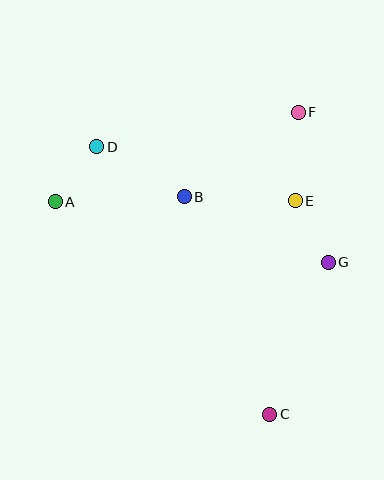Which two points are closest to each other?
Points A and D are closest to each other.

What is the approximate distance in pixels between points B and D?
The distance between B and D is approximately 101 pixels.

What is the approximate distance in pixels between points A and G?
The distance between A and G is approximately 280 pixels.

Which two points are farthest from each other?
Points C and D are farthest from each other.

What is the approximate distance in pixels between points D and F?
The distance between D and F is approximately 204 pixels.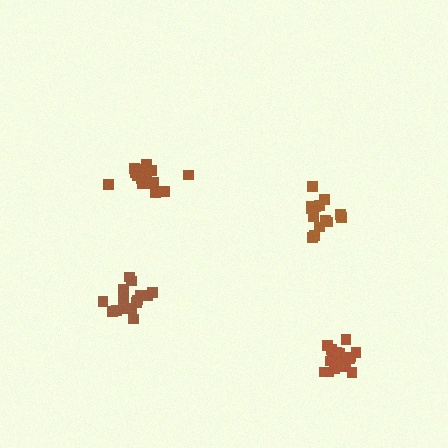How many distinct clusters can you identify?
There are 4 distinct clusters.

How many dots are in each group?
Group 1: 20 dots, Group 2: 16 dots, Group 3: 15 dots, Group 4: 15 dots (66 total).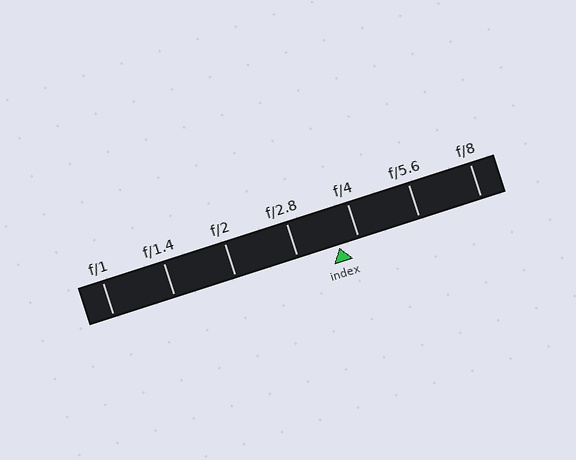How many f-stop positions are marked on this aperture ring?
There are 7 f-stop positions marked.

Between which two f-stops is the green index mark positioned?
The index mark is between f/2.8 and f/4.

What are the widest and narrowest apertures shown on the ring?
The widest aperture shown is f/1 and the narrowest is f/8.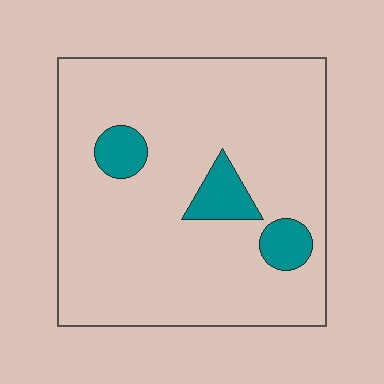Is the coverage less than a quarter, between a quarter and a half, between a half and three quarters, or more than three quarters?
Less than a quarter.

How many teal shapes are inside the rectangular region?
3.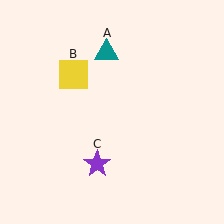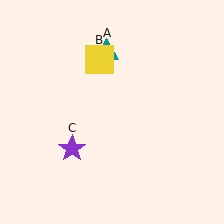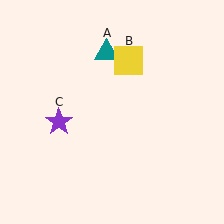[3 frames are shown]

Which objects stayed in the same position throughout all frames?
Teal triangle (object A) remained stationary.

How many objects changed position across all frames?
2 objects changed position: yellow square (object B), purple star (object C).